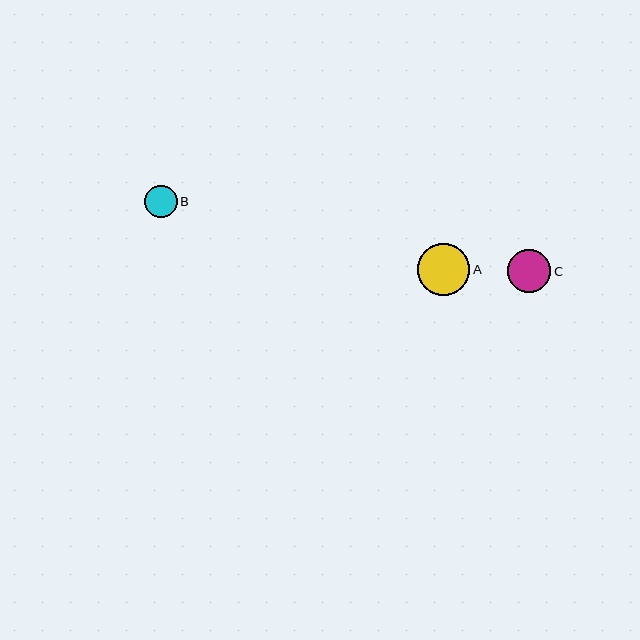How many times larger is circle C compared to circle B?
Circle C is approximately 1.3 times the size of circle B.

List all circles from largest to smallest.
From largest to smallest: A, C, B.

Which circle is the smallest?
Circle B is the smallest with a size of approximately 33 pixels.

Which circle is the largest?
Circle A is the largest with a size of approximately 52 pixels.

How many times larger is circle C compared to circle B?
Circle C is approximately 1.3 times the size of circle B.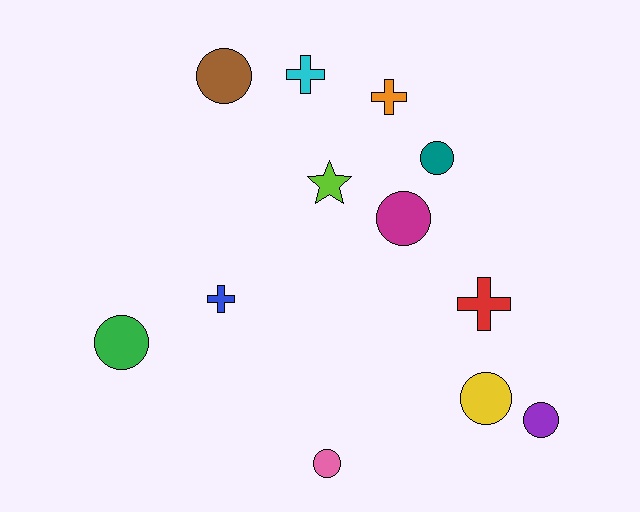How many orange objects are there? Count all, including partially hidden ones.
There is 1 orange object.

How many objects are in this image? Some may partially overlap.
There are 12 objects.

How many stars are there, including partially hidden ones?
There is 1 star.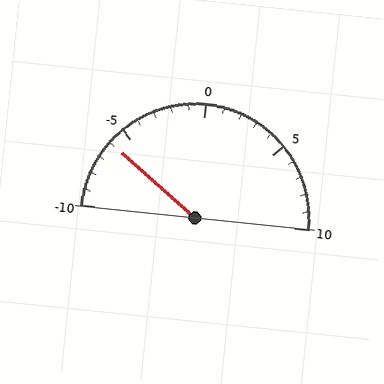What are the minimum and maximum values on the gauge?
The gauge ranges from -10 to 10.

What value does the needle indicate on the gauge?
The needle indicates approximately -6.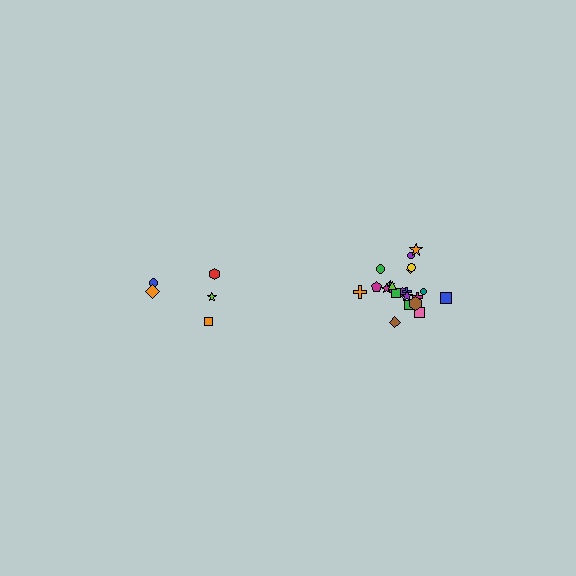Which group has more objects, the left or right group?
The right group.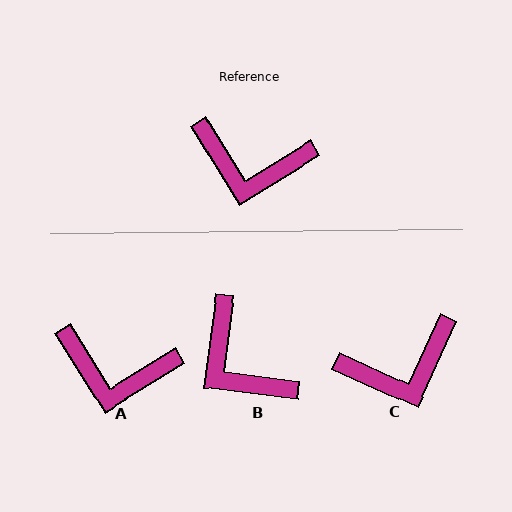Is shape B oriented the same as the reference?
No, it is off by about 39 degrees.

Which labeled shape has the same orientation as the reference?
A.